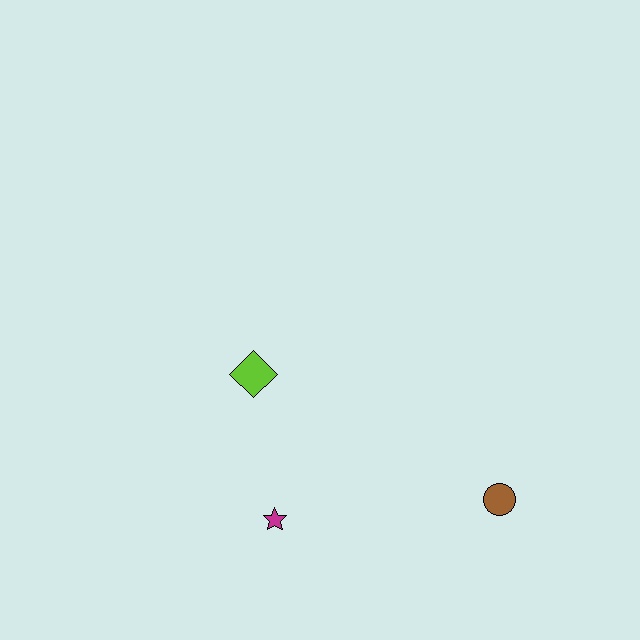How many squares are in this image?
There are no squares.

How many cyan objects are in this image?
There are no cyan objects.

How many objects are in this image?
There are 3 objects.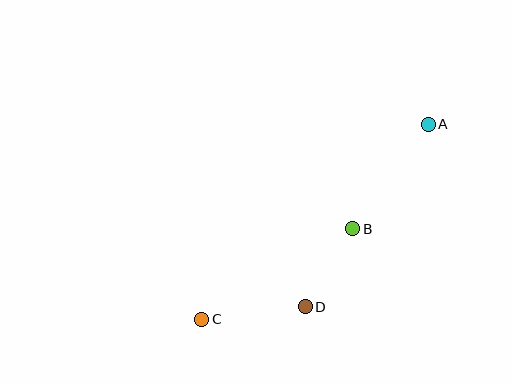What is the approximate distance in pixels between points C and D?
The distance between C and D is approximately 104 pixels.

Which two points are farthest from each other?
Points A and C are farthest from each other.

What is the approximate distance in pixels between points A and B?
The distance between A and B is approximately 129 pixels.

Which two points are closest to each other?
Points B and D are closest to each other.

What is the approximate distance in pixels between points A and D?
The distance between A and D is approximately 220 pixels.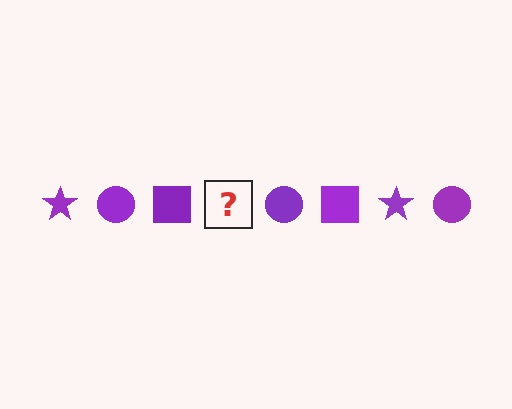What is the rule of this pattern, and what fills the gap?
The rule is that the pattern cycles through star, circle, square shapes in purple. The gap should be filled with a purple star.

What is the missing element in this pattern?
The missing element is a purple star.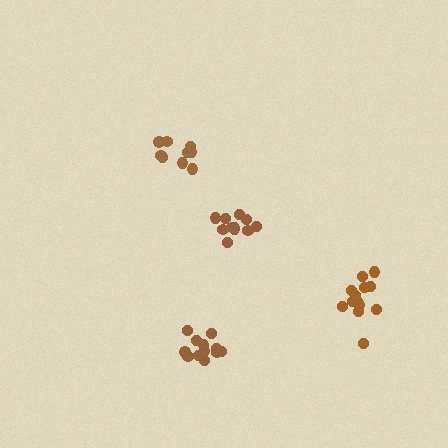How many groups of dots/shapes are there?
There are 4 groups.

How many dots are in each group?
Group 1: 9 dots, Group 2: 13 dots, Group 3: 11 dots, Group 4: 12 dots (45 total).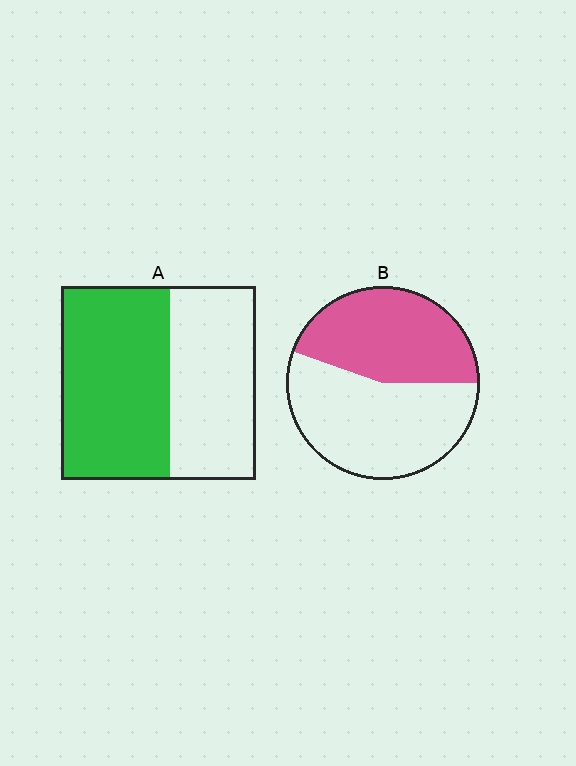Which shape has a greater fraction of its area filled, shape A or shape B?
Shape A.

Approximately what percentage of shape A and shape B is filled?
A is approximately 55% and B is approximately 45%.